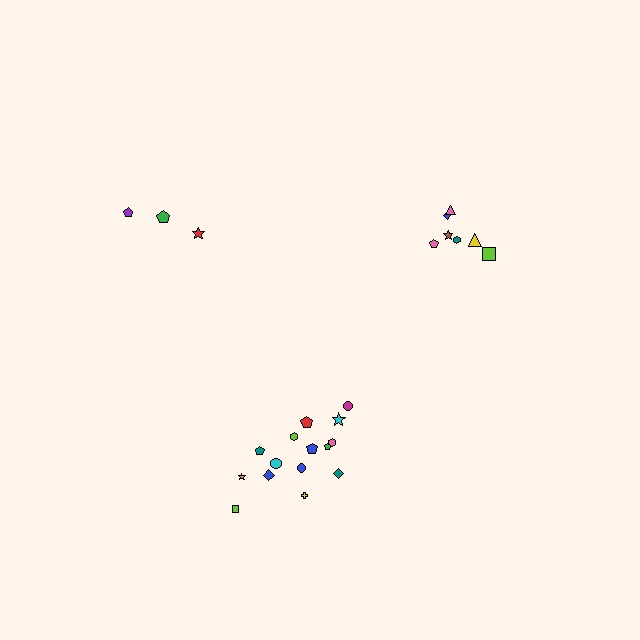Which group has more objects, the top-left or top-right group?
The top-right group.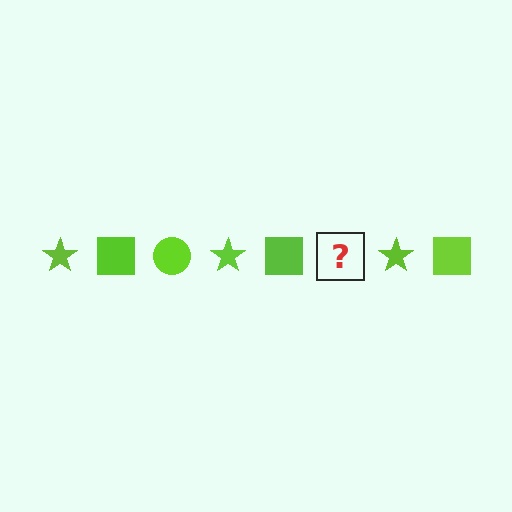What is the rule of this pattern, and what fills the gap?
The rule is that the pattern cycles through star, square, circle shapes in lime. The gap should be filled with a lime circle.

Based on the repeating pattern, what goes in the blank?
The blank should be a lime circle.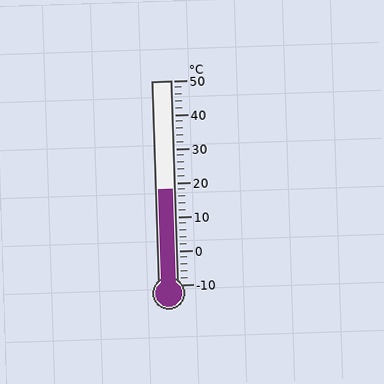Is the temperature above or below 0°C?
The temperature is above 0°C.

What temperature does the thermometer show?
The thermometer shows approximately 18°C.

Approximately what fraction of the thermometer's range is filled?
The thermometer is filled to approximately 45% of its range.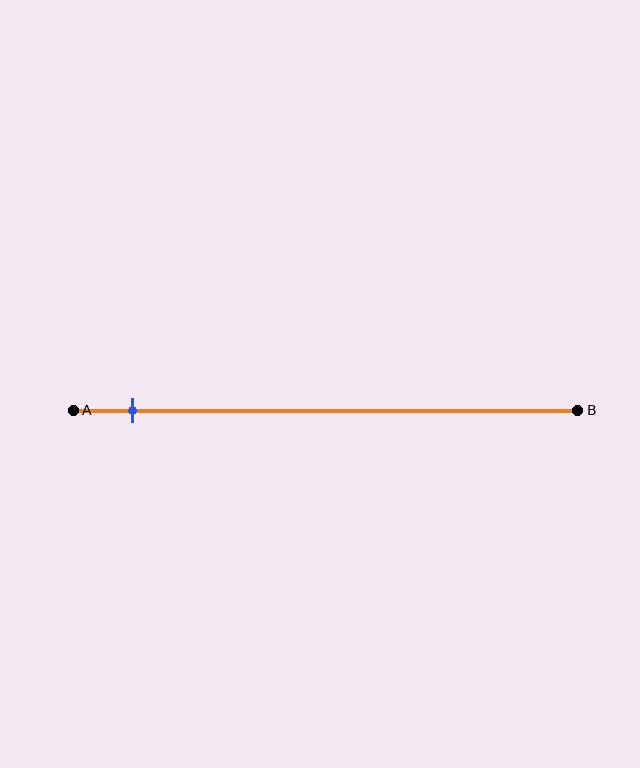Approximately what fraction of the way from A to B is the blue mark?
The blue mark is approximately 10% of the way from A to B.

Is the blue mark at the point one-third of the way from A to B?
No, the mark is at about 10% from A, not at the 33% one-third point.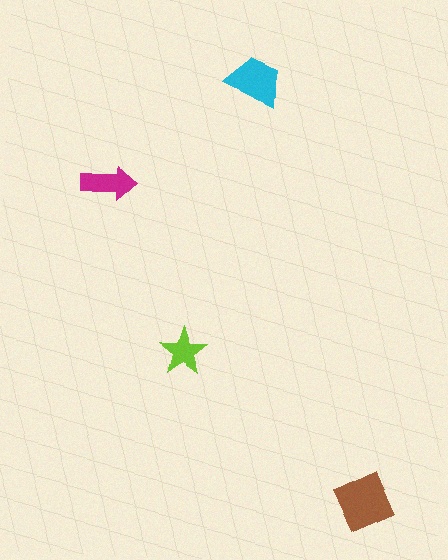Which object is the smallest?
The lime star.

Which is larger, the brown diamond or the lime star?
The brown diamond.